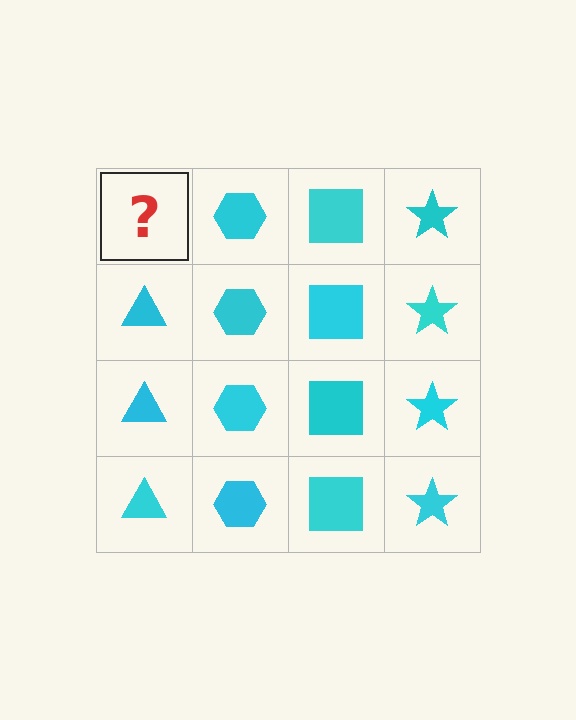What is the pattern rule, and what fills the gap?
The rule is that each column has a consistent shape. The gap should be filled with a cyan triangle.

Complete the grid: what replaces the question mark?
The question mark should be replaced with a cyan triangle.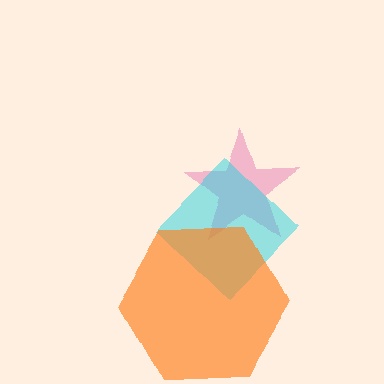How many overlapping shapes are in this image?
There are 3 overlapping shapes in the image.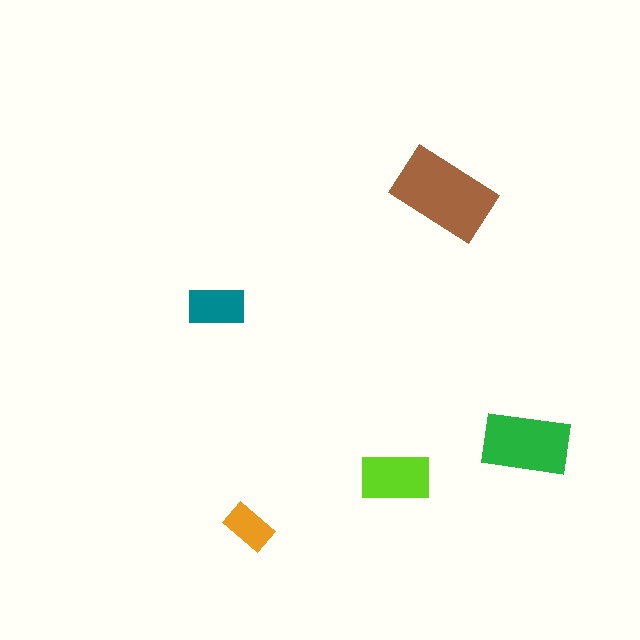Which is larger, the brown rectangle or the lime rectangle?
The brown one.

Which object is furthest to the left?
The teal rectangle is leftmost.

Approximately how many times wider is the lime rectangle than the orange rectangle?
About 1.5 times wider.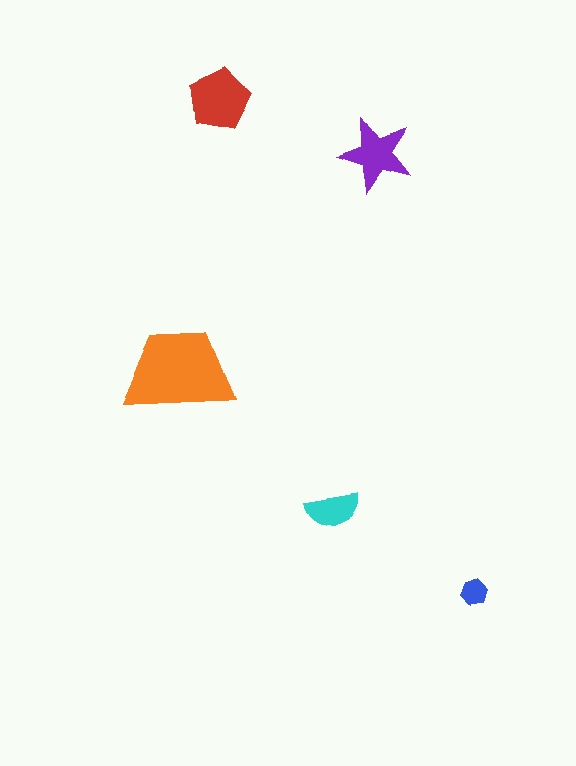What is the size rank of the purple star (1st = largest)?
3rd.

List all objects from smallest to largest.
The blue hexagon, the cyan semicircle, the purple star, the red pentagon, the orange trapezoid.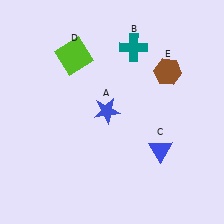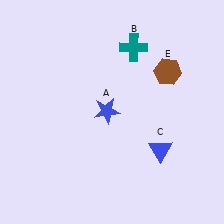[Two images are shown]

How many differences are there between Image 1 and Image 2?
There is 1 difference between the two images.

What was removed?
The lime square (D) was removed in Image 2.